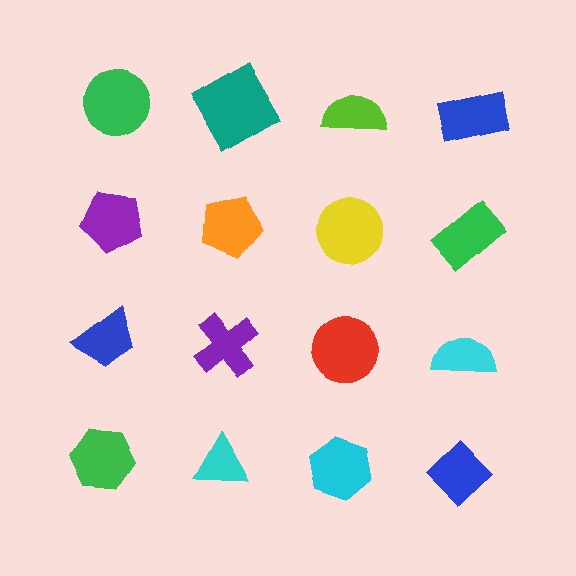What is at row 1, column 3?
A lime semicircle.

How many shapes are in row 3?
4 shapes.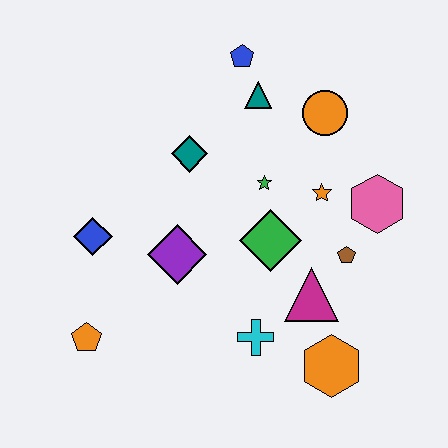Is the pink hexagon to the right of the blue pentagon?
Yes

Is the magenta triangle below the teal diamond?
Yes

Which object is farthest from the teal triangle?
The orange pentagon is farthest from the teal triangle.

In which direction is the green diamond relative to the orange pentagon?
The green diamond is to the right of the orange pentagon.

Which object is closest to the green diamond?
The green star is closest to the green diamond.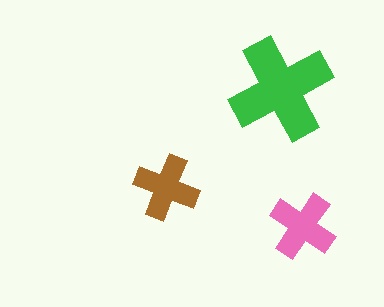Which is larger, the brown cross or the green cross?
The green one.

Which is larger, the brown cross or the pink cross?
The pink one.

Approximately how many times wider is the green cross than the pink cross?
About 1.5 times wider.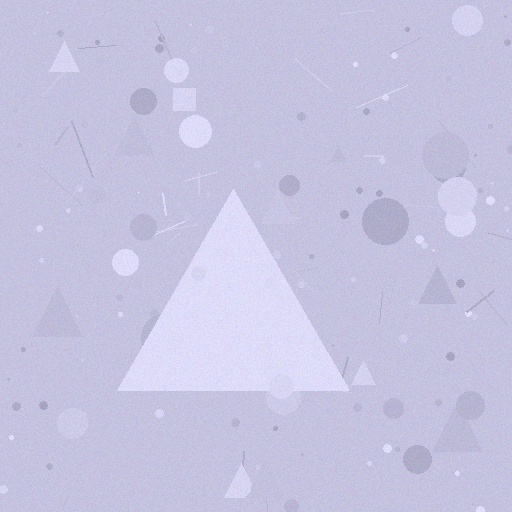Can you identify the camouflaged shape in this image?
The camouflaged shape is a triangle.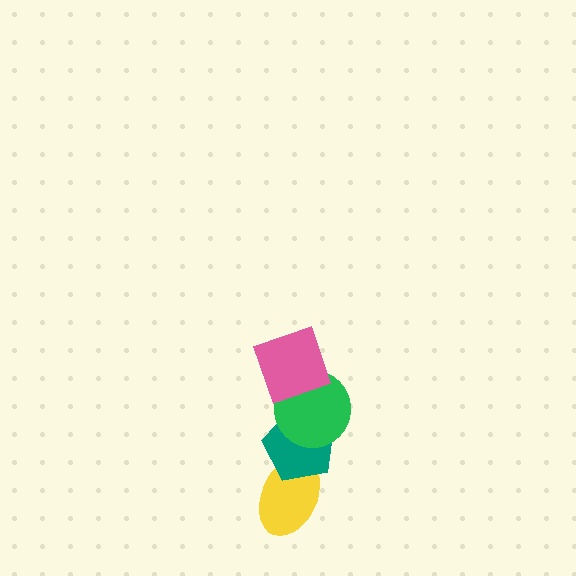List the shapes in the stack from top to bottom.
From top to bottom: the pink square, the green circle, the teal pentagon, the yellow ellipse.